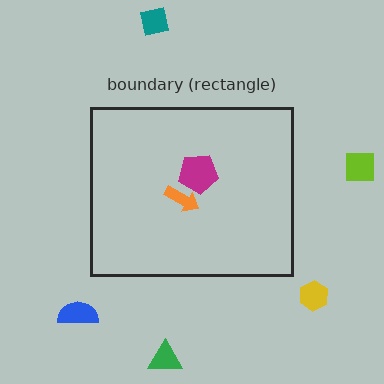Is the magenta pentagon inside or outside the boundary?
Inside.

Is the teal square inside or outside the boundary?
Outside.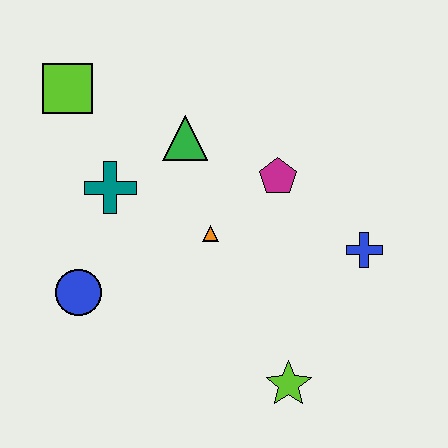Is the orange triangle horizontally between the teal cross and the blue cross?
Yes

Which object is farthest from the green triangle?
The lime star is farthest from the green triangle.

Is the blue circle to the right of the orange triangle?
No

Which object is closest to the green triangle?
The teal cross is closest to the green triangle.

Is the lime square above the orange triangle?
Yes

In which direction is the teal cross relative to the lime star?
The teal cross is above the lime star.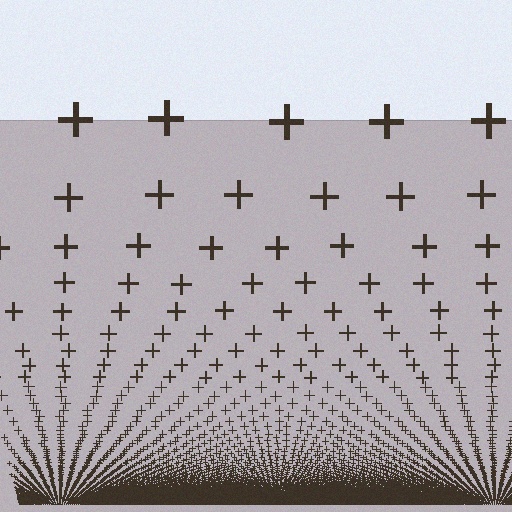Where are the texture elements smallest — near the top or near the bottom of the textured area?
Near the bottom.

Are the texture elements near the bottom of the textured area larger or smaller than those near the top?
Smaller. The gradient is inverted — elements near the bottom are smaller and denser.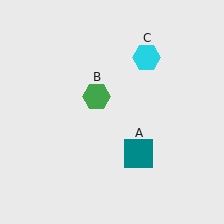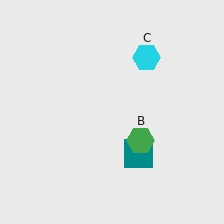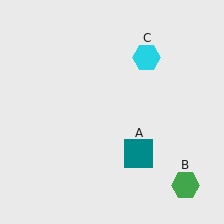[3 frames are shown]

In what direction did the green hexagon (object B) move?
The green hexagon (object B) moved down and to the right.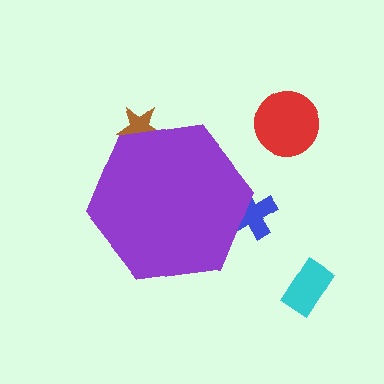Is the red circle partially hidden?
No, the red circle is fully visible.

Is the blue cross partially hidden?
Yes, the blue cross is partially hidden behind the purple hexagon.